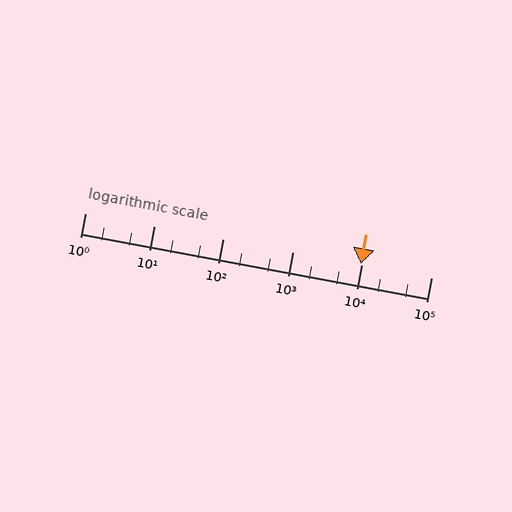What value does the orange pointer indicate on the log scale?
The pointer indicates approximately 9500.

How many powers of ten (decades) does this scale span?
The scale spans 5 decades, from 1 to 100000.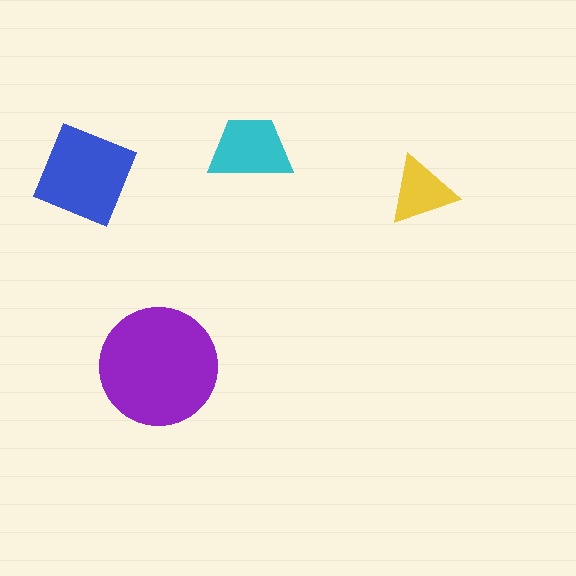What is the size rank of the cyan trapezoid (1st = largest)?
3rd.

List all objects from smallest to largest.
The yellow triangle, the cyan trapezoid, the blue diamond, the purple circle.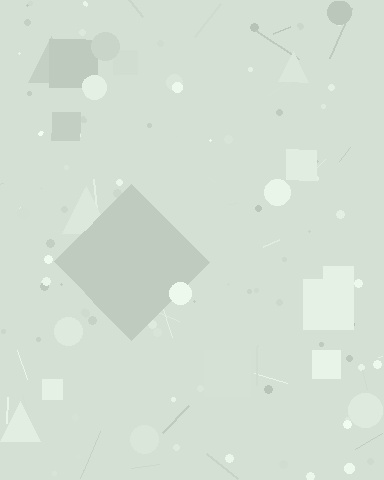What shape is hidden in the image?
A diamond is hidden in the image.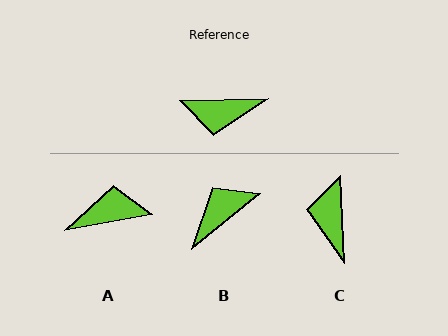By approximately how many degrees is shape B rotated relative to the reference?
Approximately 142 degrees clockwise.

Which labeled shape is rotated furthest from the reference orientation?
A, about 171 degrees away.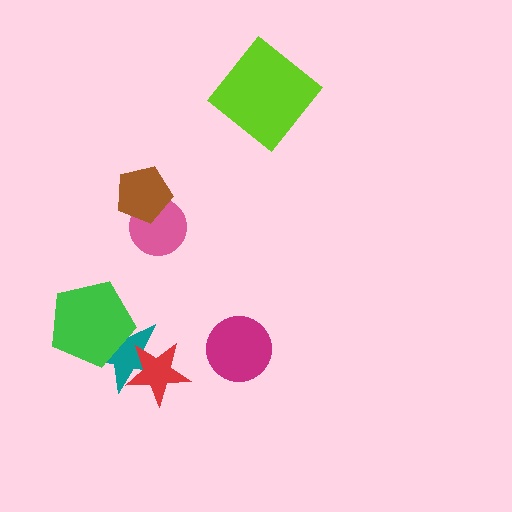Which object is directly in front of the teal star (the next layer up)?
The green pentagon is directly in front of the teal star.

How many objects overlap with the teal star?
2 objects overlap with the teal star.